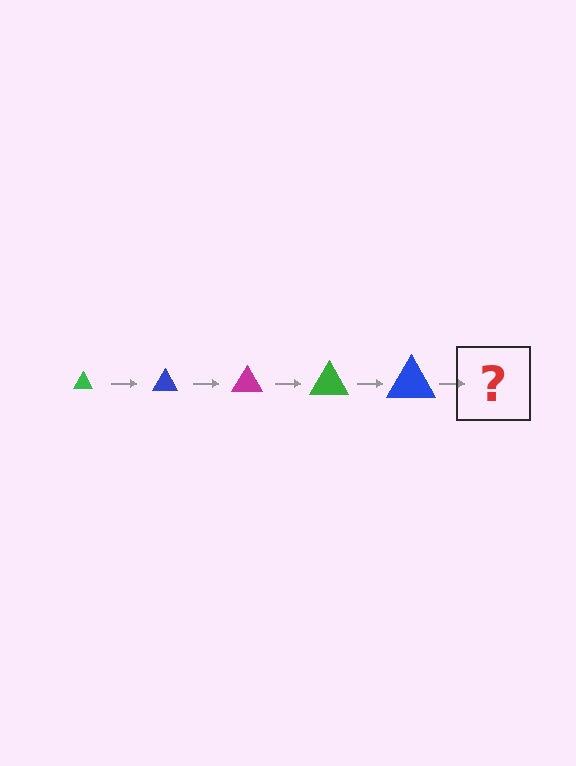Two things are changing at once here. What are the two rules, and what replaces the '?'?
The two rules are that the triangle grows larger each step and the color cycles through green, blue, and magenta. The '?' should be a magenta triangle, larger than the previous one.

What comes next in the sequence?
The next element should be a magenta triangle, larger than the previous one.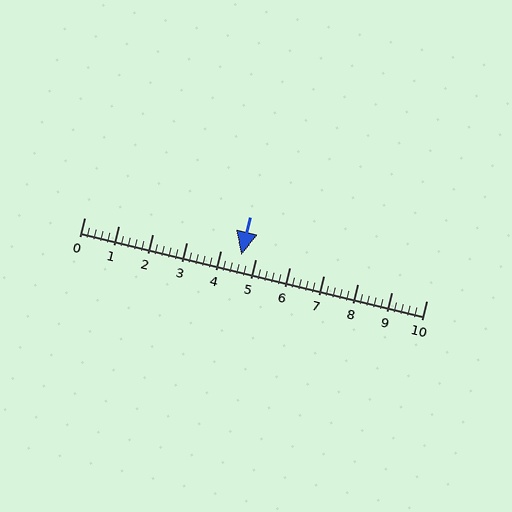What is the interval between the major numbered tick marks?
The major tick marks are spaced 1 units apart.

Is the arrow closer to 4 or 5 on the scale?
The arrow is closer to 5.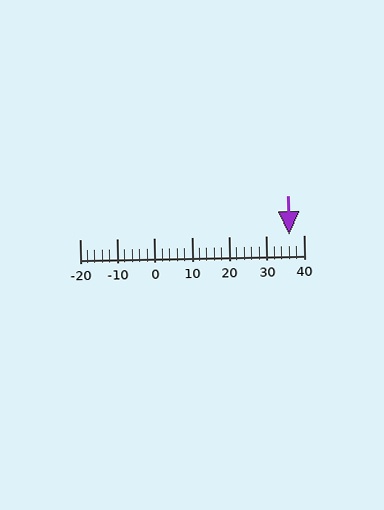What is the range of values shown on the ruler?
The ruler shows values from -20 to 40.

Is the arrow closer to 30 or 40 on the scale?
The arrow is closer to 40.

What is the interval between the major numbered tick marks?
The major tick marks are spaced 10 units apart.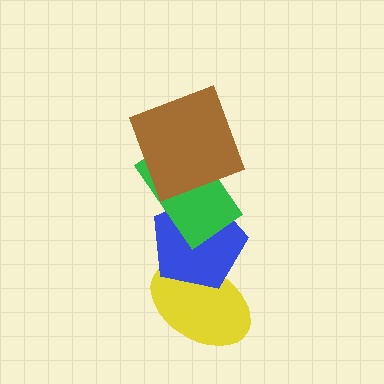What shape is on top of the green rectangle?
The brown square is on top of the green rectangle.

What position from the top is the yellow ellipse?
The yellow ellipse is 4th from the top.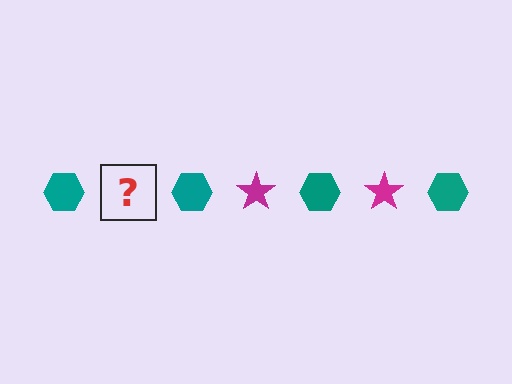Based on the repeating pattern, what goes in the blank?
The blank should be a magenta star.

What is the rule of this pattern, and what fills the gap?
The rule is that the pattern alternates between teal hexagon and magenta star. The gap should be filled with a magenta star.